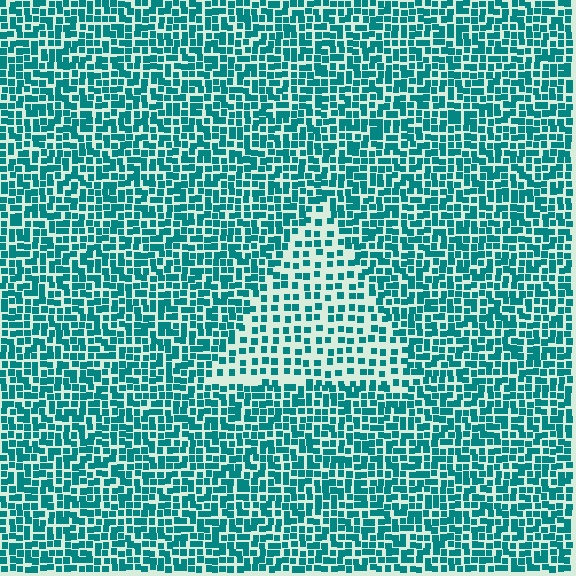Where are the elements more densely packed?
The elements are more densely packed outside the triangle boundary.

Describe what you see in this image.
The image contains small teal elements arranged at two different densities. A triangle-shaped region is visible where the elements are less densely packed than the surrounding area.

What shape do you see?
I see a triangle.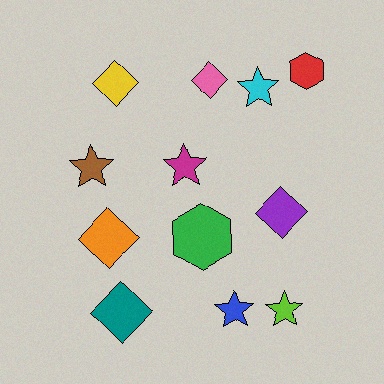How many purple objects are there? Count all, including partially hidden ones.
There is 1 purple object.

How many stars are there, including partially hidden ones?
There are 5 stars.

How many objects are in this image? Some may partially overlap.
There are 12 objects.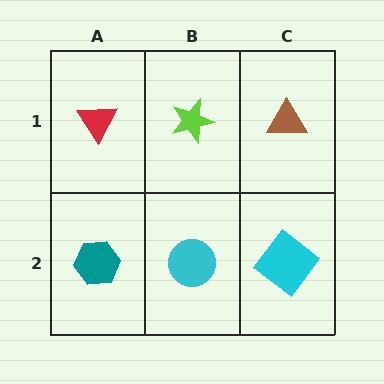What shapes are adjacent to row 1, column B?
A cyan circle (row 2, column B), a red triangle (row 1, column A), a brown triangle (row 1, column C).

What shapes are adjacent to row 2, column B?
A lime star (row 1, column B), a teal hexagon (row 2, column A), a cyan diamond (row 2, column C).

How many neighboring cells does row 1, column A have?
2.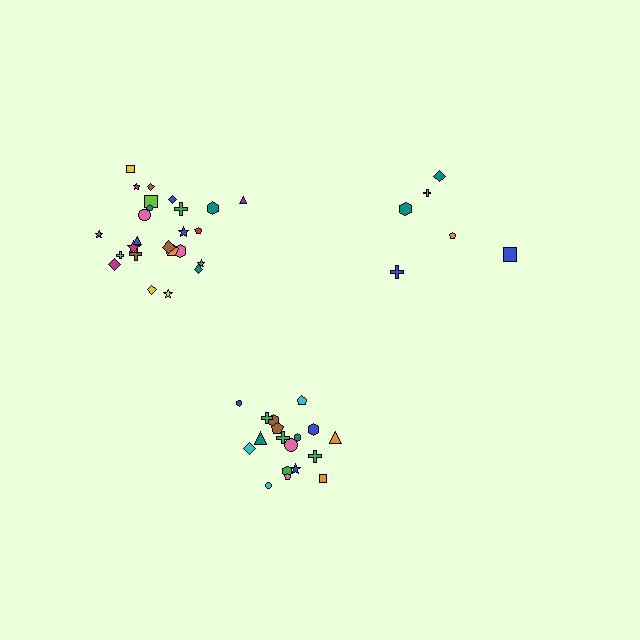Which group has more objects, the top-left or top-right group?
The top-left group.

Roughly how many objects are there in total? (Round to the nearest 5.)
Roughly 50 objects in total.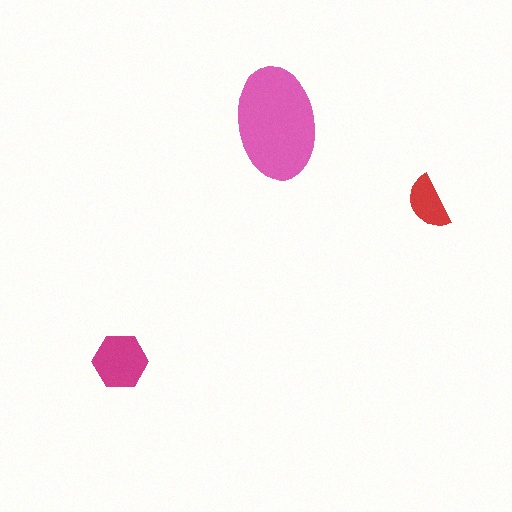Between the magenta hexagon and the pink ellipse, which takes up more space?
The pink ellipse.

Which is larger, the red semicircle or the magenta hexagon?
The magenta hexagon.